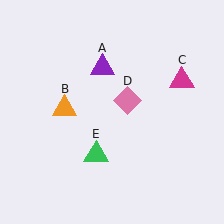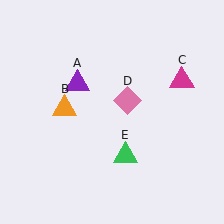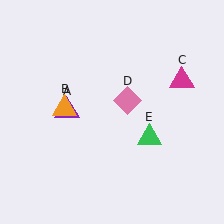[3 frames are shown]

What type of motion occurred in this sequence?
The purple triangle (object A), green triangle (object E) rotated counterclockwise around the center of the scene.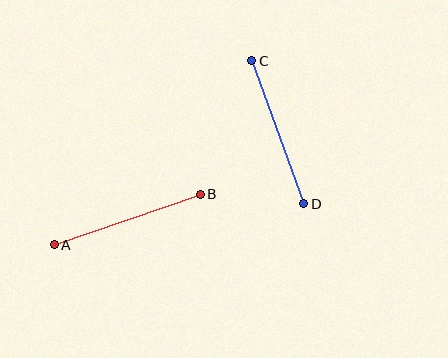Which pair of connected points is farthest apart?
Points A and B are farthest apart.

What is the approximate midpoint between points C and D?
The midpoint is at approximately (278, 132) pixels.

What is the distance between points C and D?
The distance is approximately 153 pixels.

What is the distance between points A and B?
The distance is approximately 154 pixels.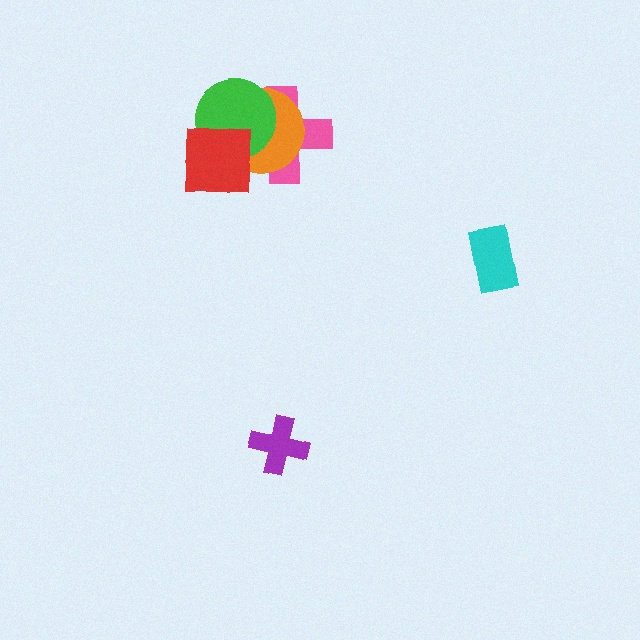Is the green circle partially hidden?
Yes, it is partially covered by another shape.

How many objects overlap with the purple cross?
0 objects overlap with the purple cross.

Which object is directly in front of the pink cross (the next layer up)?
The orange circle is directly in front of the pink cross.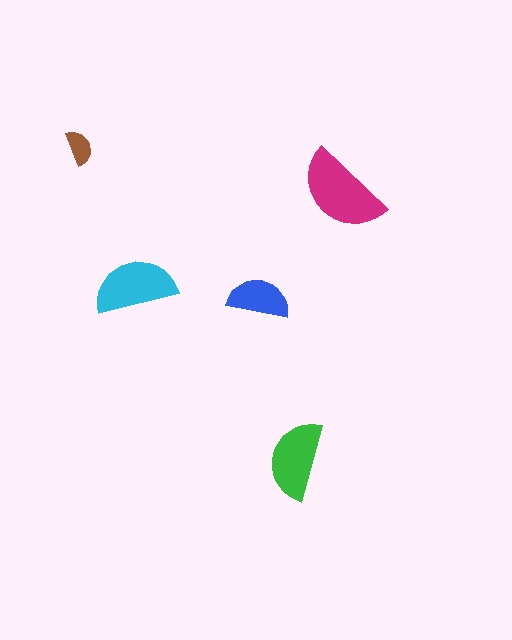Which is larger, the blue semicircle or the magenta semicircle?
The magenta one.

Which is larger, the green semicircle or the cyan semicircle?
The cyan one.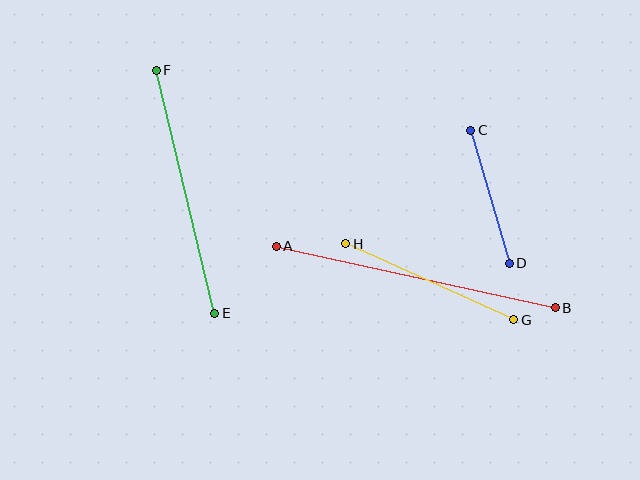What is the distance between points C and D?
The distance is approximately 138 pixels.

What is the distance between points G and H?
The distance is approximately 185 pixels.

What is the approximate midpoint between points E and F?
The midpoint is at approximately (186, 192) pixels.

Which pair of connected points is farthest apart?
Points A and B are farthest apart.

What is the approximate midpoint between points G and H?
The midpoint is at approximately (430, 282) pixels.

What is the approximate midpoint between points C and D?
The midpoint is at approximately (490, 197) pixels.